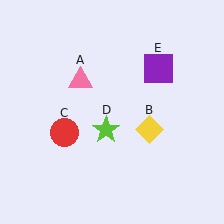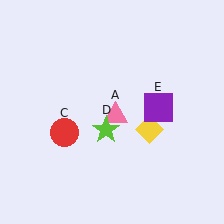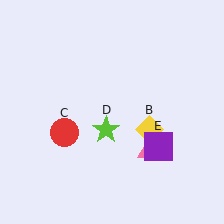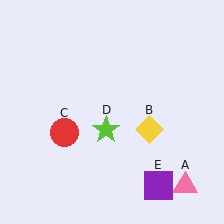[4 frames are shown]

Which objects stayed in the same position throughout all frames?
Yellow diamond (object B) and red circle (object C) and lime star (object D) remained stationary.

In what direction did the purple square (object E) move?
The purple square (object E) moved down.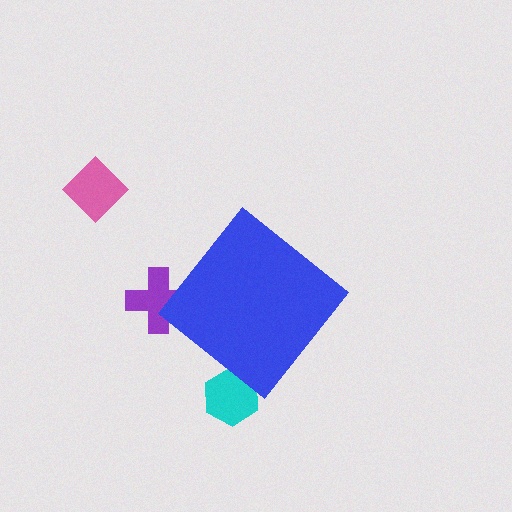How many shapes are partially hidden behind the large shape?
2 shapes are partially hidden.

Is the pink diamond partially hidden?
No, the pink diamond is fully visible.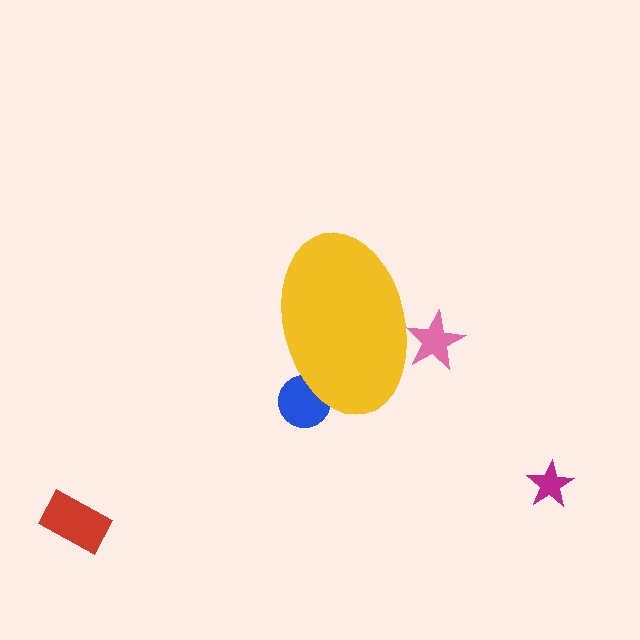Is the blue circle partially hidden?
Yes, the blue circle is partially hidden behind the yellow ellipse.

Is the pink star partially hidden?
Yes, the pink star is partially hidden behind the yellow ellipse.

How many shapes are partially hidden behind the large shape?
2 shapes are partially hidden.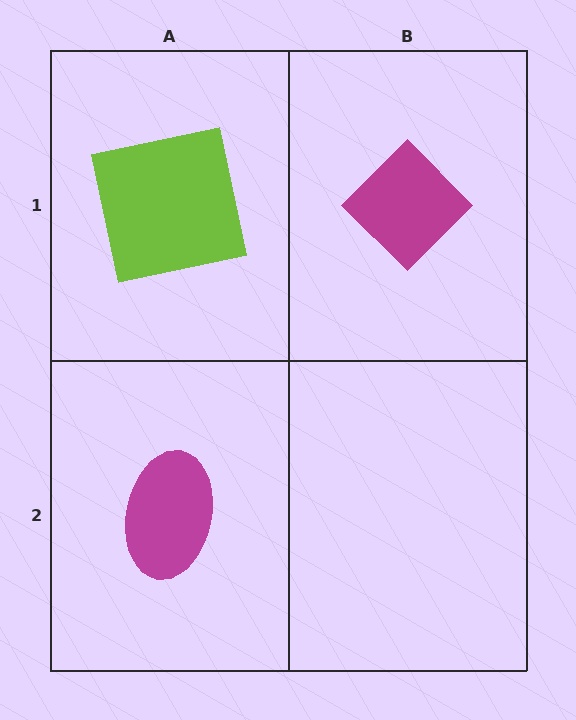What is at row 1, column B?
A magenta diamond.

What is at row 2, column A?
A magenta ellipse.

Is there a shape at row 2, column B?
No, that cell is empty.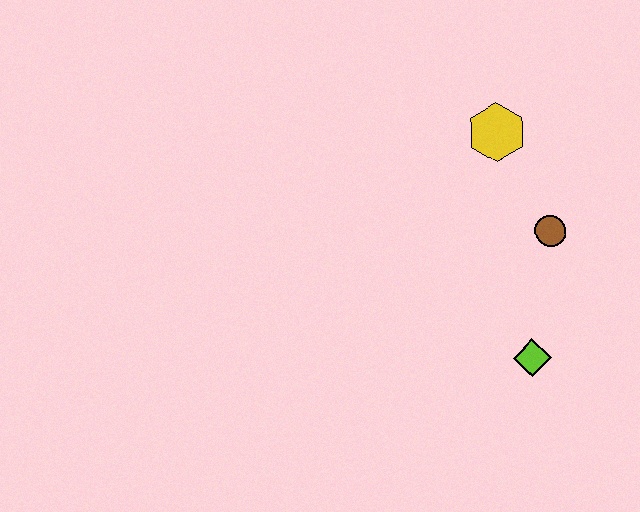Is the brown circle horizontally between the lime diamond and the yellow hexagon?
No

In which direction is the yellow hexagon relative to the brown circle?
The yellow hexagon is above the brown circle.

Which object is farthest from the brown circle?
The lime diamond is farthest from the brown circle.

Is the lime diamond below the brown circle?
Yes